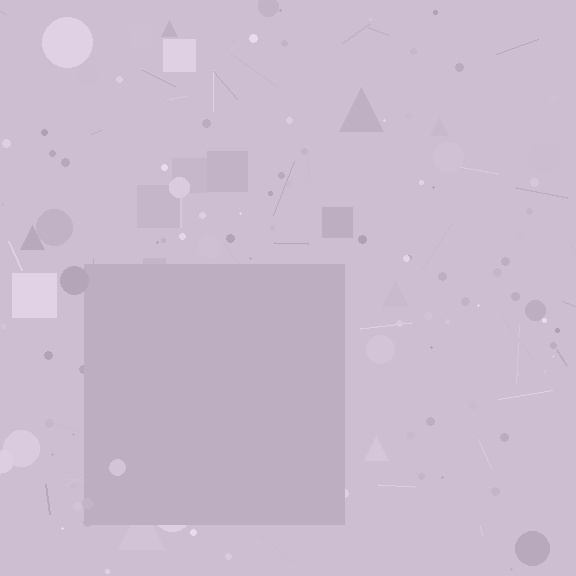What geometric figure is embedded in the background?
A square is embedded in the background.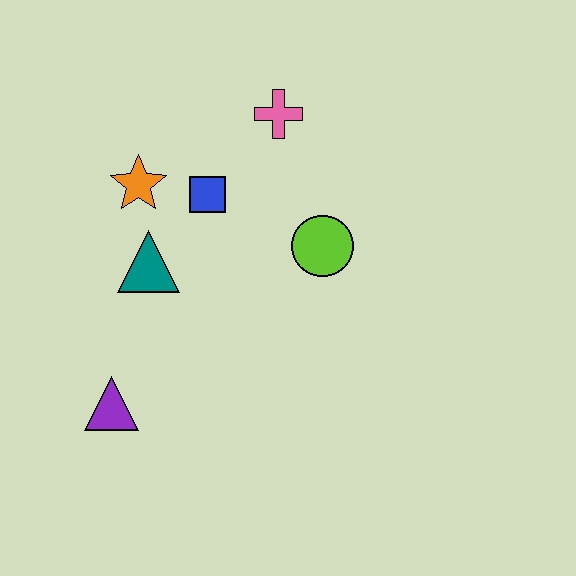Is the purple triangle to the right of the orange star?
No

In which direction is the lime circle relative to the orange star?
The lime circle is to the right of the orange star.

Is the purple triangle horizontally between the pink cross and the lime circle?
No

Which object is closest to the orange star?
The blue square is closest to the orange star.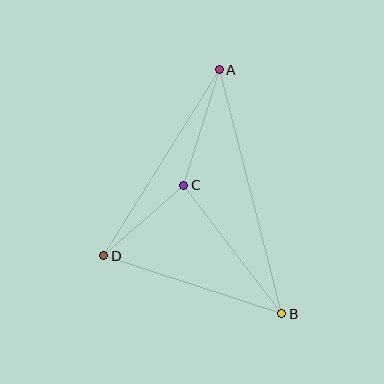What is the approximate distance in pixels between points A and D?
The distance between A and D is approximately 219 pixels.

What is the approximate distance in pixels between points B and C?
The distance between B and C is approximately 162 pixels.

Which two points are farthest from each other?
Points A and B are farthest from each other.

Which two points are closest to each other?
Points C and D are closest to each other.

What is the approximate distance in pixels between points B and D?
The distance between B and D is approximately 187 pixels.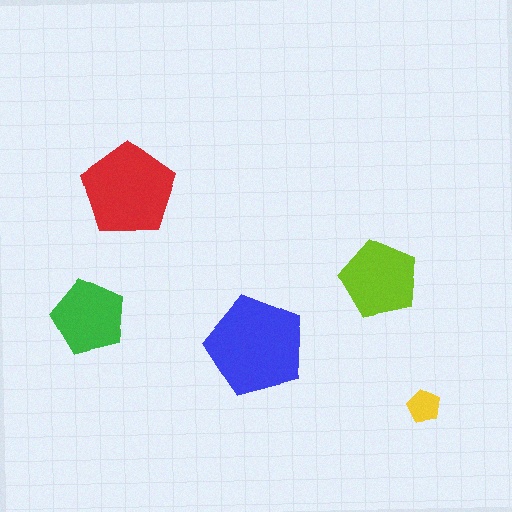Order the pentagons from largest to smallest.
the blue one, the red one, the lime one, the green one, the yellow one.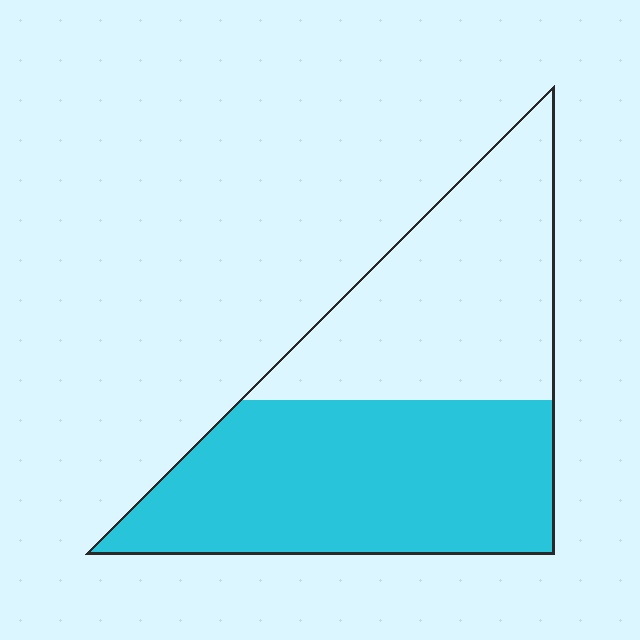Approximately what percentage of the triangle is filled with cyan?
Approximately 55%.